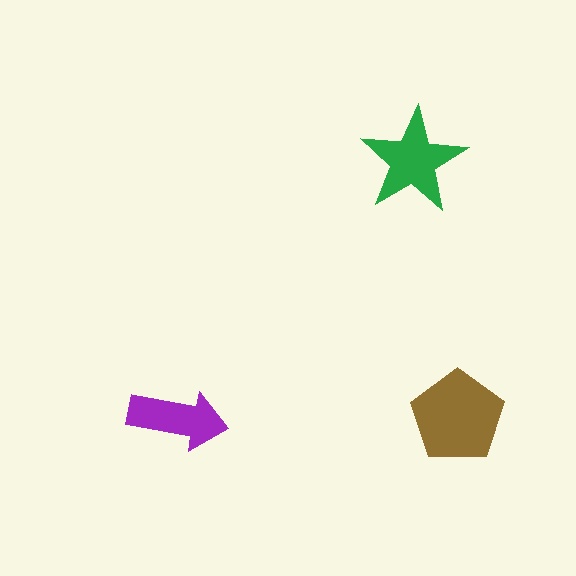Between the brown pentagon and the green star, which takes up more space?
The brown pentagon.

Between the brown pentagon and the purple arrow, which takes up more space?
The brown pentagon.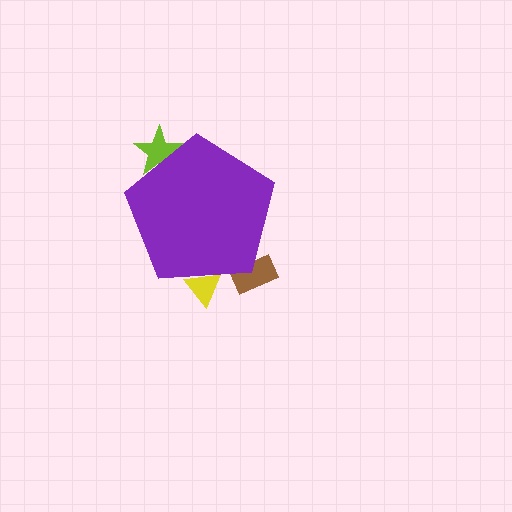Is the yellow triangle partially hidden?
Yes, the yellow triangle is partially hidden behind the purple pentagon.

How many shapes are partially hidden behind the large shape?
3 shapes are partially hidden.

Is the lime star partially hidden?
Yes, the lime star is partially hidden behind the purple pentagon.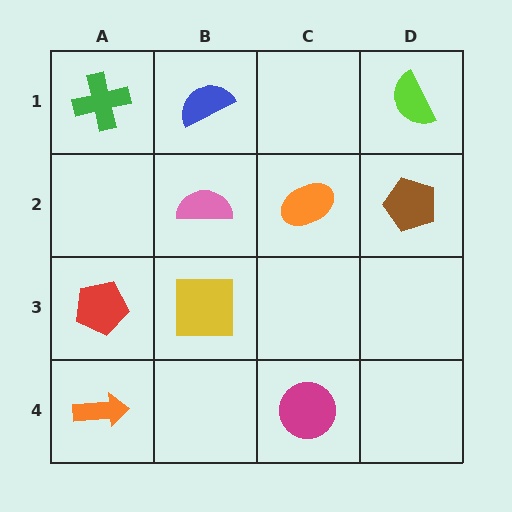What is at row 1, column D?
A lime semicircle.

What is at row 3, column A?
A red pentagon.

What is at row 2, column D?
A brown pentagon.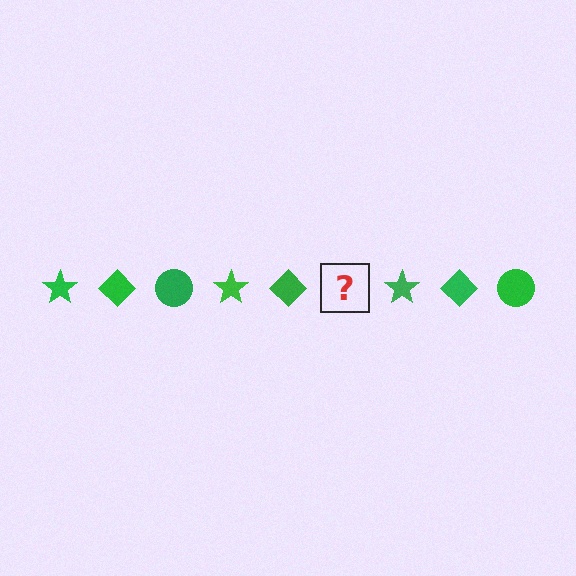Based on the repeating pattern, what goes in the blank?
The blank should be a green circle.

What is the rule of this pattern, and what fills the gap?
The rule is that the pattern cycles through star, diamond, circle shapes in green. The gap should be filled with a green circle.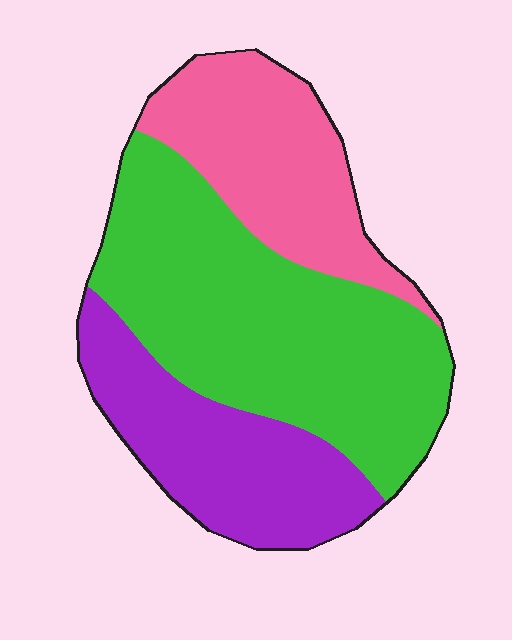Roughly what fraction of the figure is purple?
Purple covers 26% of the figure.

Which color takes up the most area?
Green, at roughly 50%.